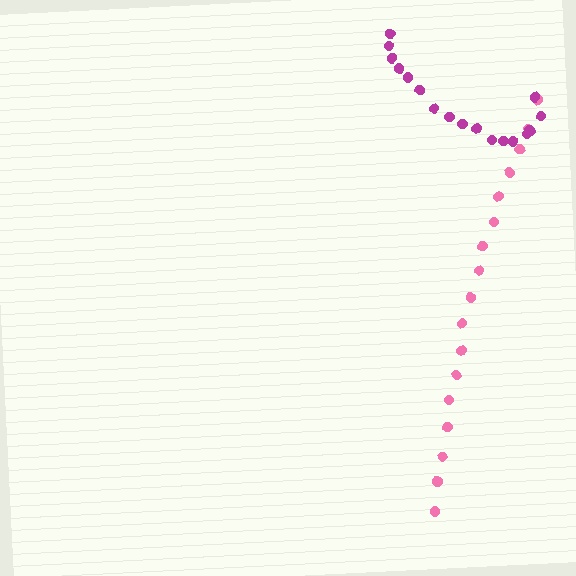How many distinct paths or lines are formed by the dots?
There are 2 distinct paths.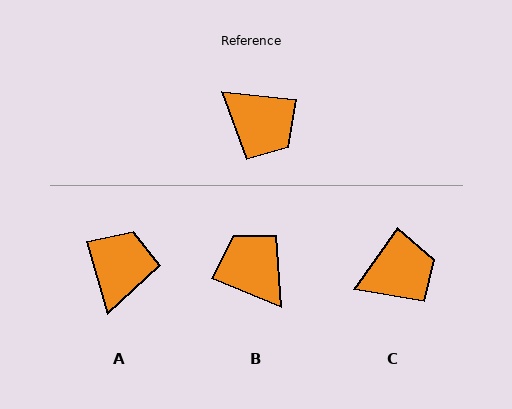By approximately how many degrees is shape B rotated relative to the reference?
Approximately 163 degrees counter-clockwise.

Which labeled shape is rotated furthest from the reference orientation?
B, about 163 degrees away.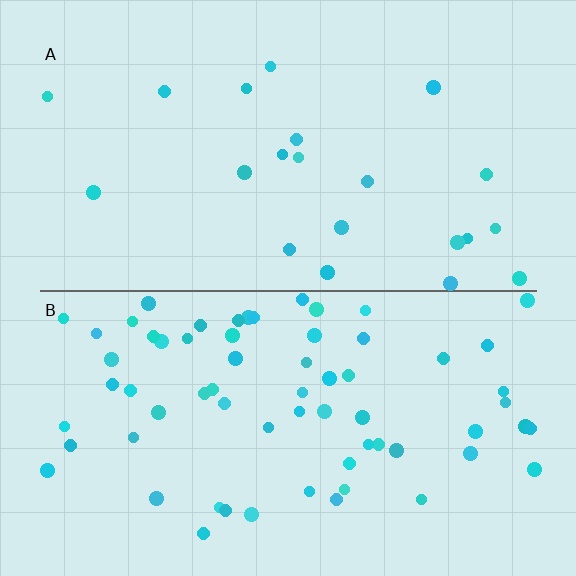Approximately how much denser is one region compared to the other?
Approximately 3.1× — region B over region A.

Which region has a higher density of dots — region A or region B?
B (the bottom).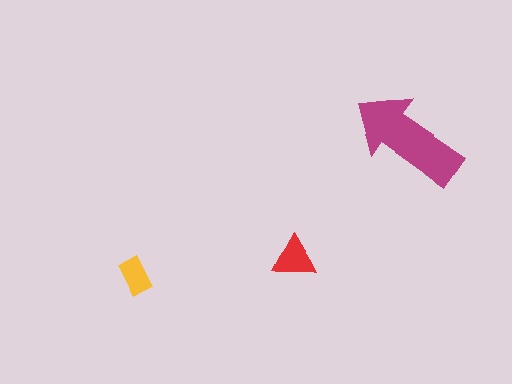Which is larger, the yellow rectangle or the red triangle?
The red triangle.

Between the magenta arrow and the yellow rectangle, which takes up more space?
The magenta arrow.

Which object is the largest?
The magenta arrow.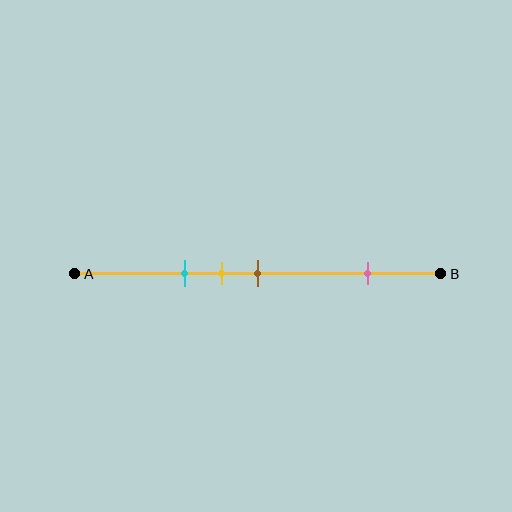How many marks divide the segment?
There are 4 marks dividing the segment.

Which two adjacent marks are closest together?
The yellow and brown marks are the closest adjacent pair.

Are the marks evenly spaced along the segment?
No, the marks are not evenly spaced.